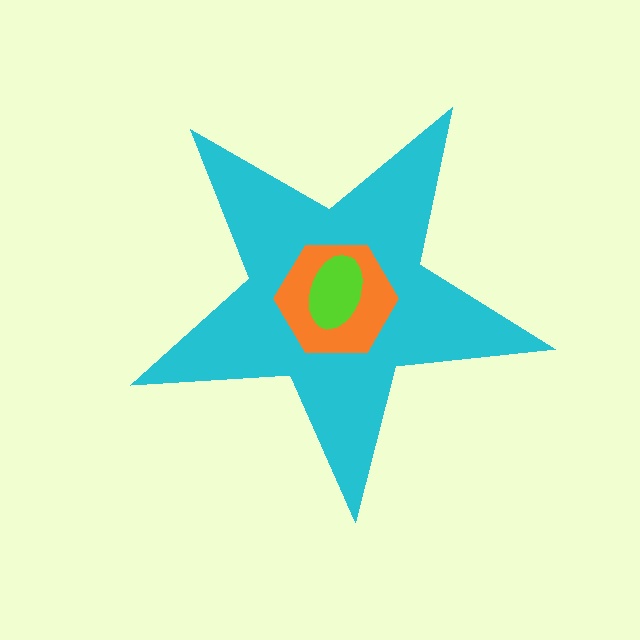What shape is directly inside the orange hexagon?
The lime ellipse.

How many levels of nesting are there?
3.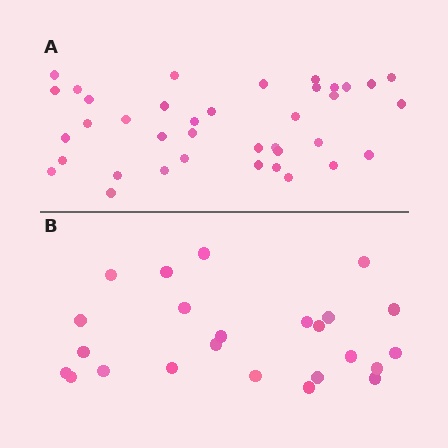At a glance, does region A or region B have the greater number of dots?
Region A (the top region) has more dots.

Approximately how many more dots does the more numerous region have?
Region A has approximately 15 more dots than region B.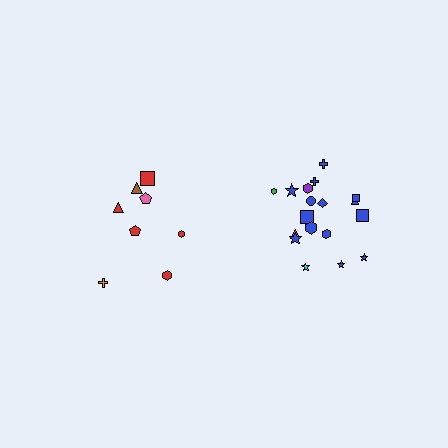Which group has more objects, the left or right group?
The right group.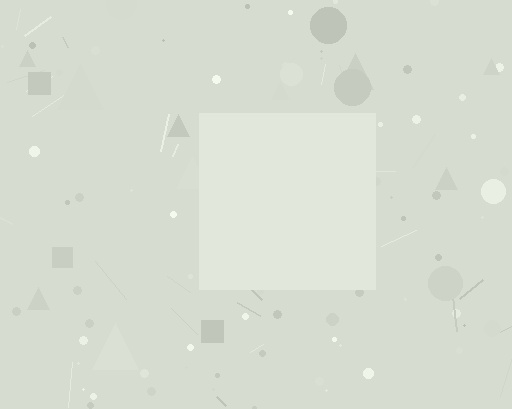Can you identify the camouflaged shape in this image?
The camouflaged shape is a square.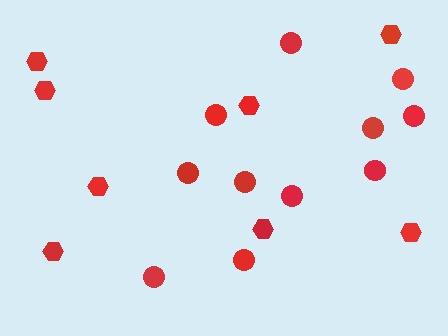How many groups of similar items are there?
There are 2 groups: one group of circles (11) and one group of hexagons (8).